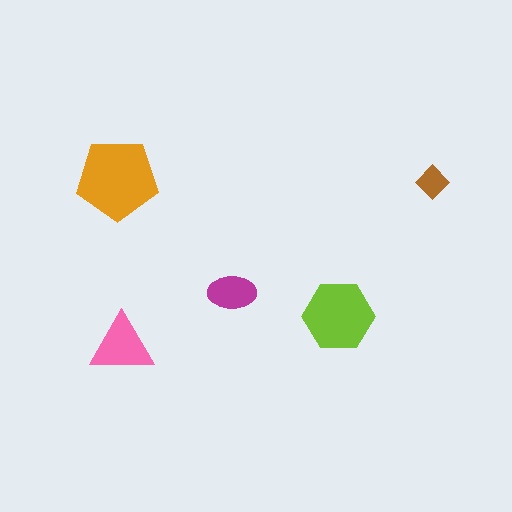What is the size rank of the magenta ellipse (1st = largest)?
4th.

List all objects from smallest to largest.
The brown diamond, the magenta ellipse, the pink triangle, the lime hexagon, the orange pentagon.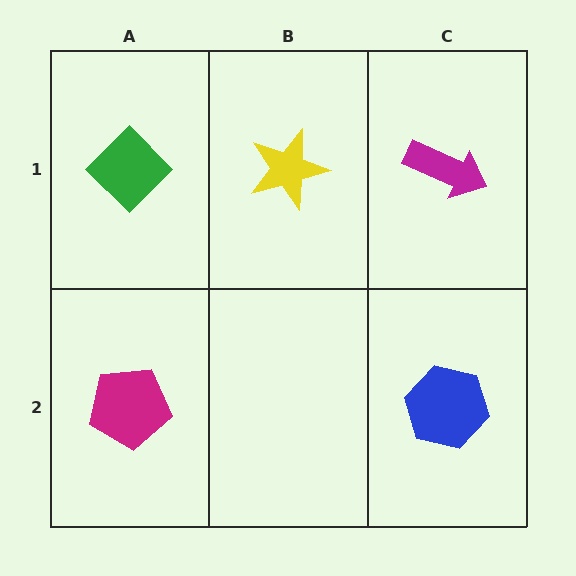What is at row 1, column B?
A yellow star.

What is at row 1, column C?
A magenta arrow.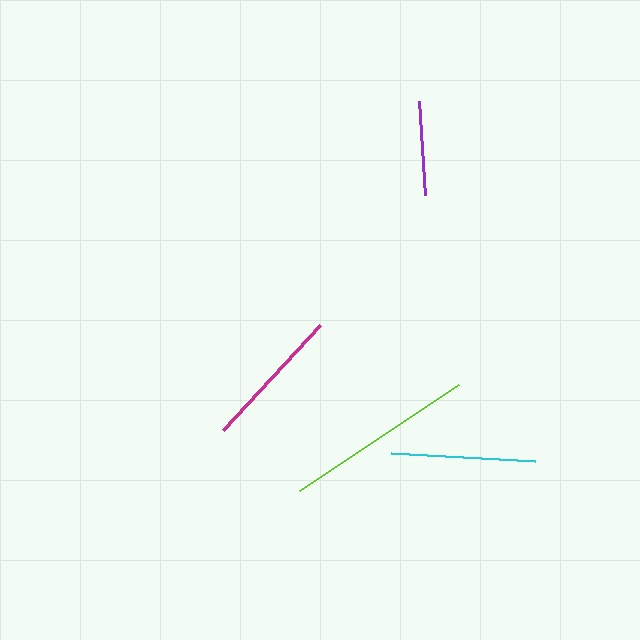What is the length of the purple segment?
The purple segment is approximately 94 pixels long.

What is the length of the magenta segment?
The magenta segment is approximately 143 pixels long.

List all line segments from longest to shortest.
From longest to shortest: lime, cyan, magenta, purple.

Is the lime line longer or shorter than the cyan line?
The lime line is longer than the cyan line.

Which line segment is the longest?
The lime line is the longest at approximately 191 pixels.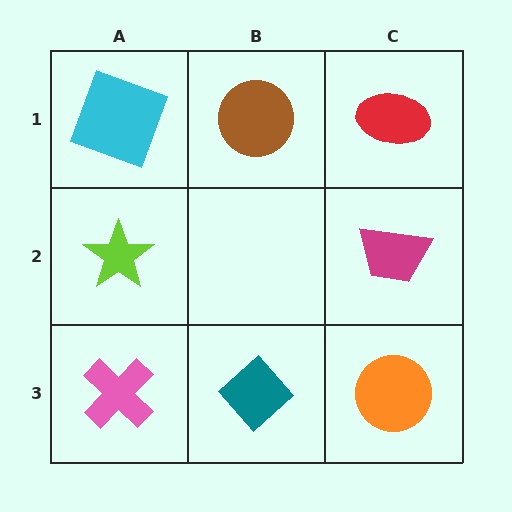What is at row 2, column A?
A lime star.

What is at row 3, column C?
An orange circle.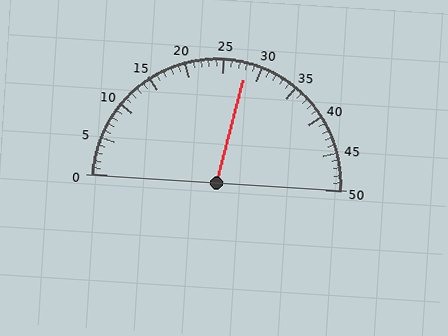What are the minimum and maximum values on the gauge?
The gauge ranges from 0 to 50.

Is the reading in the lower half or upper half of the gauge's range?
The reading is in the upper half of the range (0 to 50).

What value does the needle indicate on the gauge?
The needle indicates approximately 28.